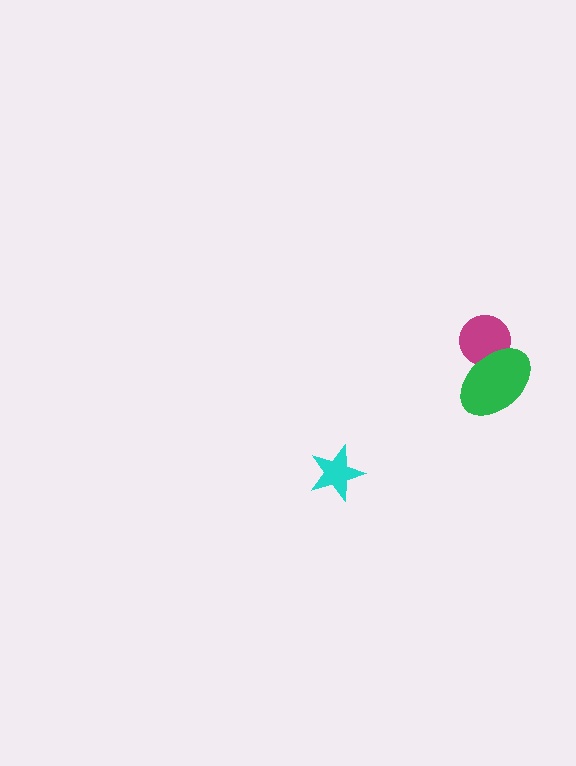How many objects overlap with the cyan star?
0 objects overlap with the cyan star.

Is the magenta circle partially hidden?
Yes, it is partially covered by another shape.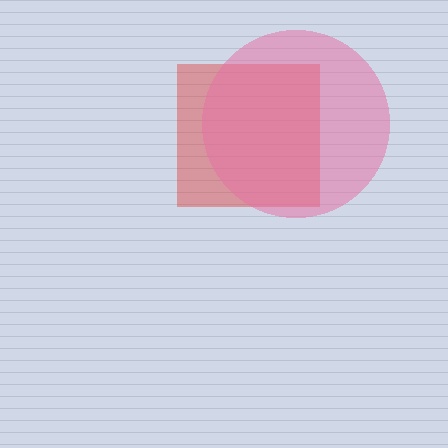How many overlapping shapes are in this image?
There are 2 overlapping shapes in the image.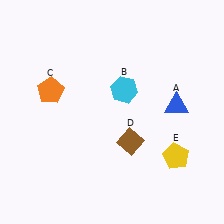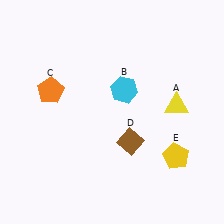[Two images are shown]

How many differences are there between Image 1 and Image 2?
There is 1 difference between the two images.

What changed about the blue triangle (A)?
In Image 1, A is blue. In Image 2, it changed to yellow.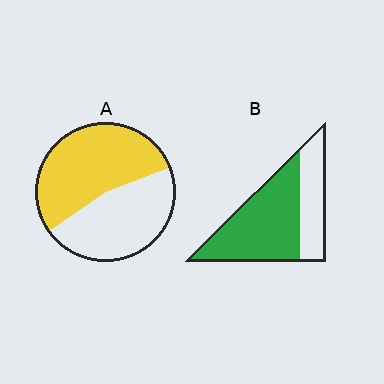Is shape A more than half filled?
Roughly half.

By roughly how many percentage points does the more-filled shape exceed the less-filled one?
By roughly 15 percentage points (B over A).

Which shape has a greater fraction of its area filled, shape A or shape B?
Shape B.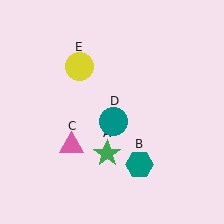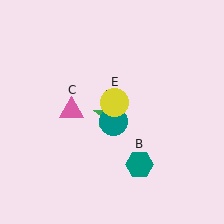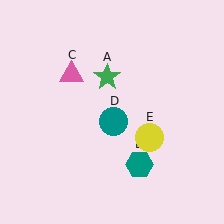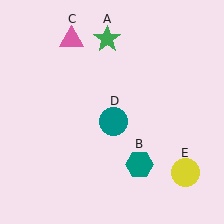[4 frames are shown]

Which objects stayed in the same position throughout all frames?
Teal hexagon (object B) and teal circle (object D) remained stationary.